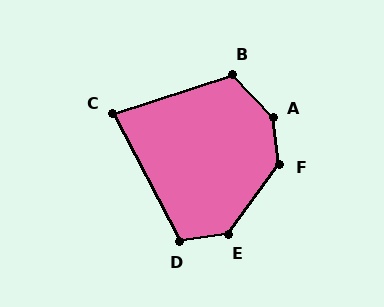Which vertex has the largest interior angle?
A, at approximately 145 degrees.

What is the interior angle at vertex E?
Approximately 134 degrees (obtuse).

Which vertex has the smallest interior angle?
C, at approximately 81 degrees.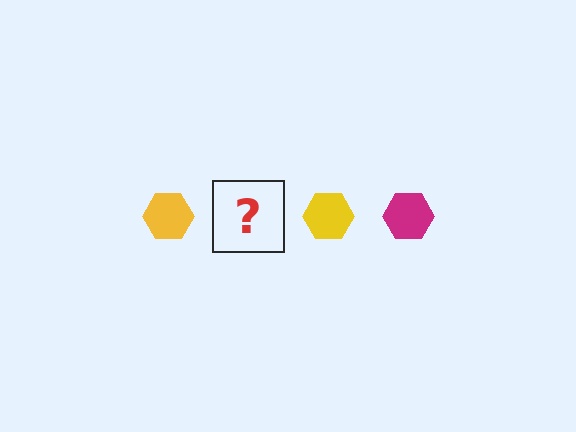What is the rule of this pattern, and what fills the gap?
The rule is that the pattern cycles through yellow, magenta hexagons. The gap should be filled with a magenta hexagon.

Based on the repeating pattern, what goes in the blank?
The blank should be a magenta hexagon.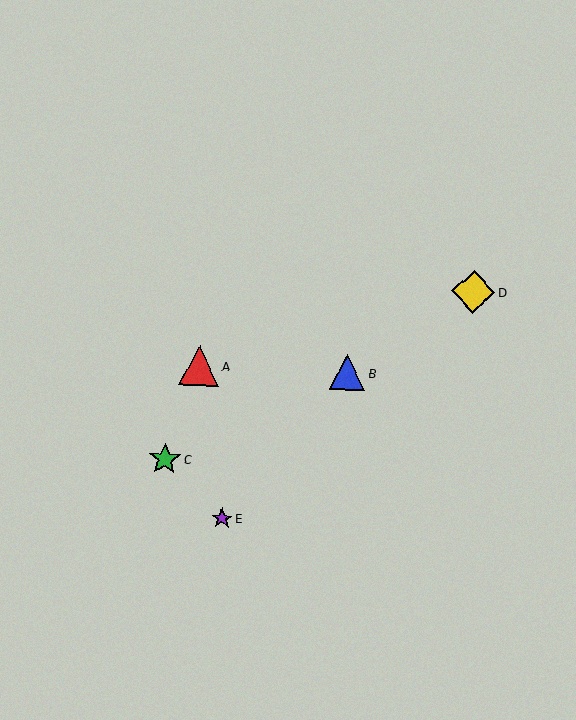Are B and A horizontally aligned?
Yes, both are at y≈372.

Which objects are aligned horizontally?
Objects A, B are aligned horizontally.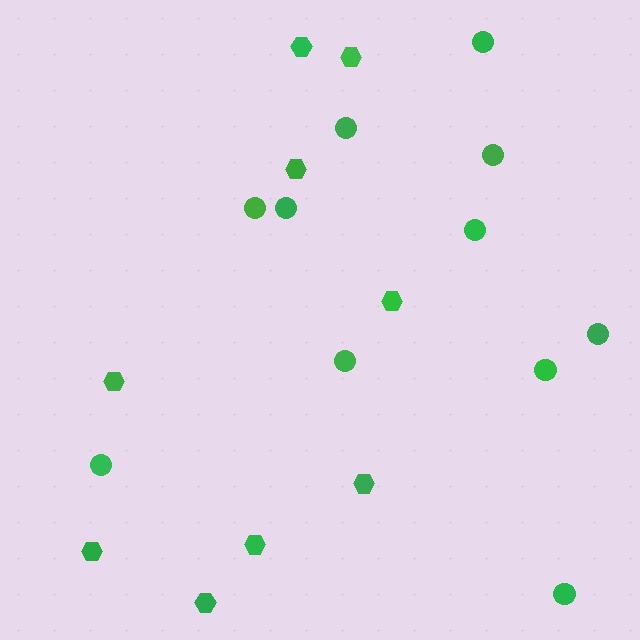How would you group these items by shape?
There are 2 groups: one group of circles (11) and one group of hexagons (9).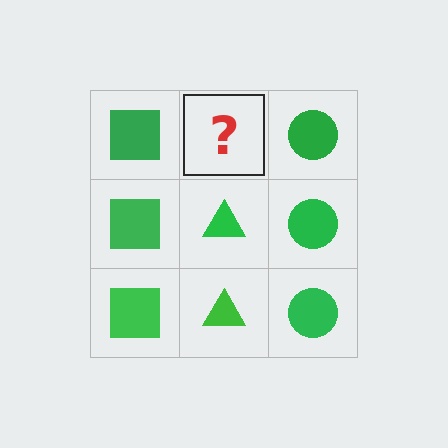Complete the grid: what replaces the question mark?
The question mark should be replaced with a green triangle.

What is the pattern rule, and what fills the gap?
The rule is that each column has a consistent shape. The gap should be filled with a green triangle.